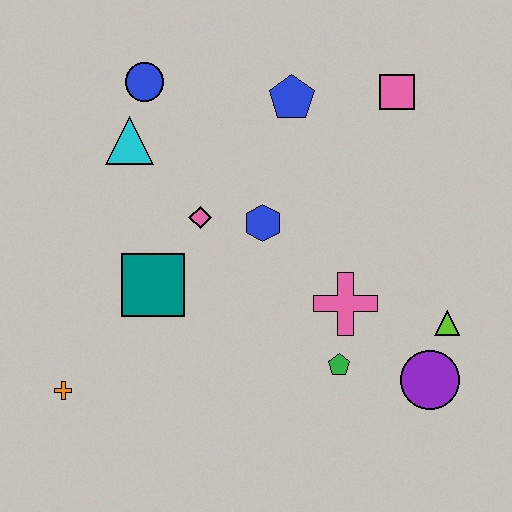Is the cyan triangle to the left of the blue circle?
Yes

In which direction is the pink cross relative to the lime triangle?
The pink cross is to the left of the lime triangle.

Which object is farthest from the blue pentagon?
The orange cross is farthest from the blue pentagon.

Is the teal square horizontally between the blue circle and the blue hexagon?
Yes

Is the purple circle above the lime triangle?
No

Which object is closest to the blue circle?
The cyan triangle is closest to the blue circle.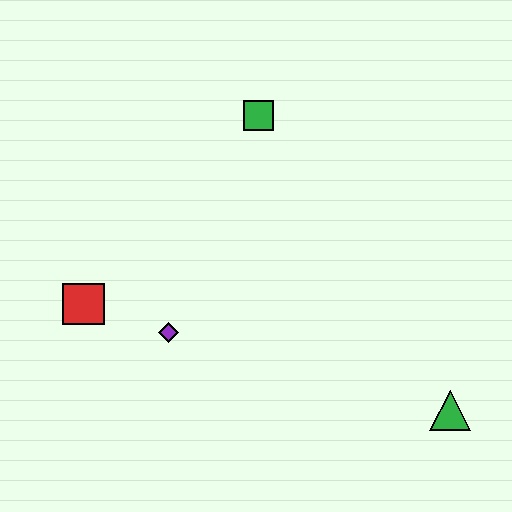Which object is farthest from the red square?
The green triangle is farthest from the red square.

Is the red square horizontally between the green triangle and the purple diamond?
No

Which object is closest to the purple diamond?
The red square is closest to the purple diamond.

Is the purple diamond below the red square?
Yes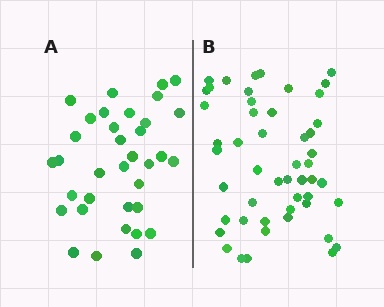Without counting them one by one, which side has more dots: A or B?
Region B (the right region) has more dots.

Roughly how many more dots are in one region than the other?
Region B has approximately 15 more dots than region A.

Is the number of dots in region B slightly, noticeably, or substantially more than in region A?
Region B has noticeably more, but not dramatically so. The ratio is roughly 1.4 to 1.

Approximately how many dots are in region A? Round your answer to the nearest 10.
About 40 dots. (The exact count is 35, which rounds to 40.)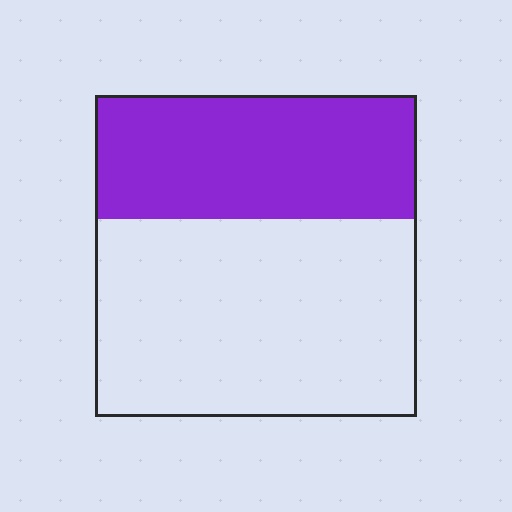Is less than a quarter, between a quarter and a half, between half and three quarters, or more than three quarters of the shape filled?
Between a quarter and a half.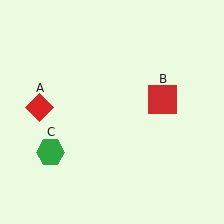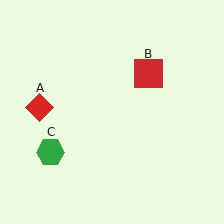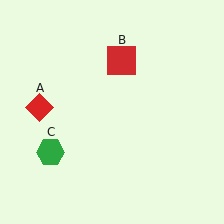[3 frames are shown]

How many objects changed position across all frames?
1 object changed position: red square (object B).